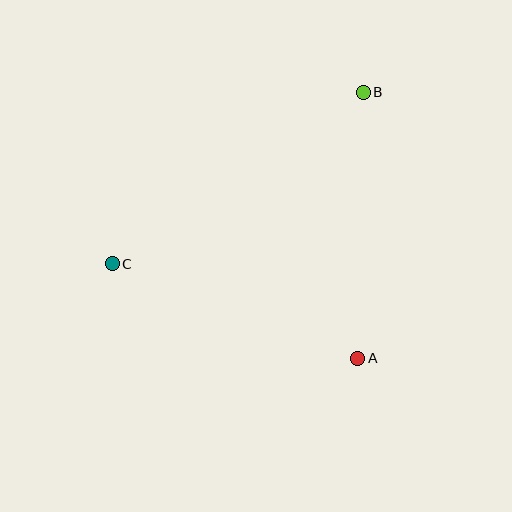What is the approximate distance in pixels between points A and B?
The distance between A and B is approximately 266 pixels.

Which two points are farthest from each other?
Points B and C are farthest from each other.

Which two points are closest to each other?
Points A and C are closest to each other.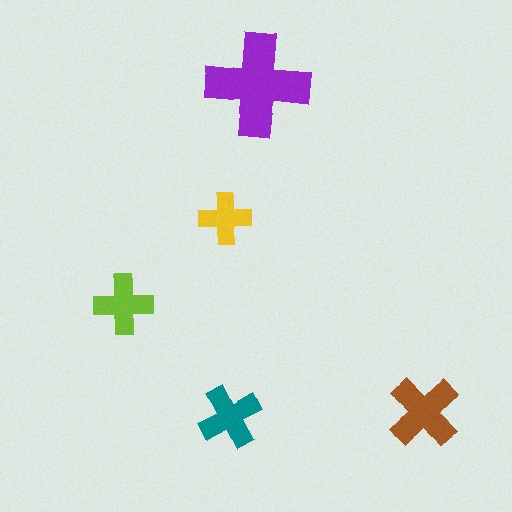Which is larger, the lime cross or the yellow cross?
The lime one.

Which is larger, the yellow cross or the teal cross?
The teal one.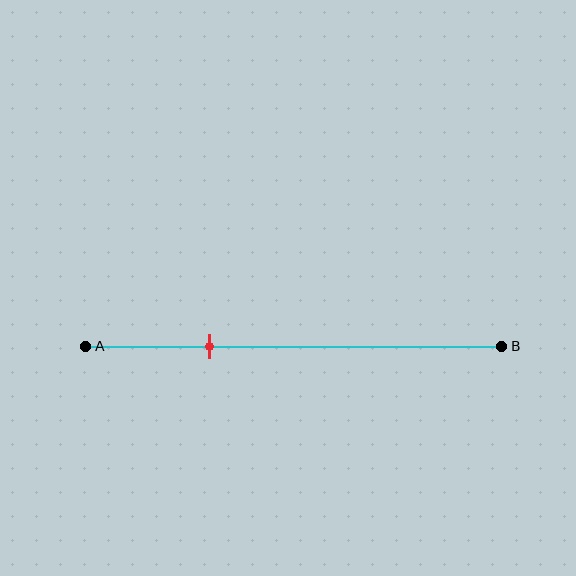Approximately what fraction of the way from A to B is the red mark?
The red mark is approximately 30% of the way from A to B.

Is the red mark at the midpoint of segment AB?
No, the mark is at about 30% from A, not at the 50% midpoint.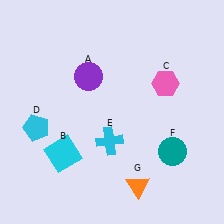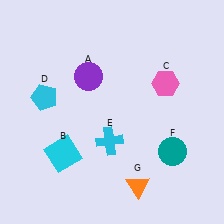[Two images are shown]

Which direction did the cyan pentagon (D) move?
The cyan pentagon (D) moved up.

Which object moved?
The cyan pentagon (D) moved up.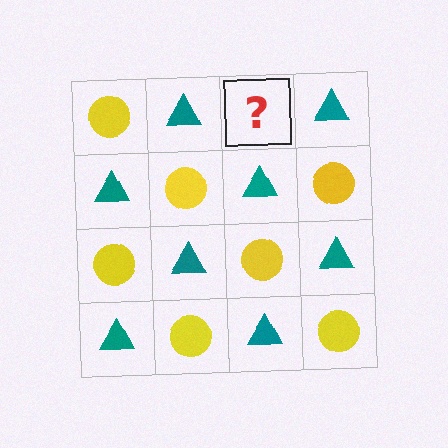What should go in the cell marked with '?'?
The missing cell should contain a yellow circle.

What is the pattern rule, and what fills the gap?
The rule is that it alternates yellow circle and teal triangle in a checkerboard pattern. The gap should be filled with a yellow circle.